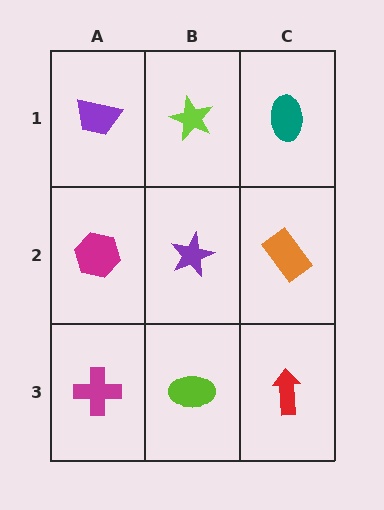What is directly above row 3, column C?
An orange rectangle.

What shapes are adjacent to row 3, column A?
A magenta hexagon (row 2, column A), a lime ellipse (row 3, column B).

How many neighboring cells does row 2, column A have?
3.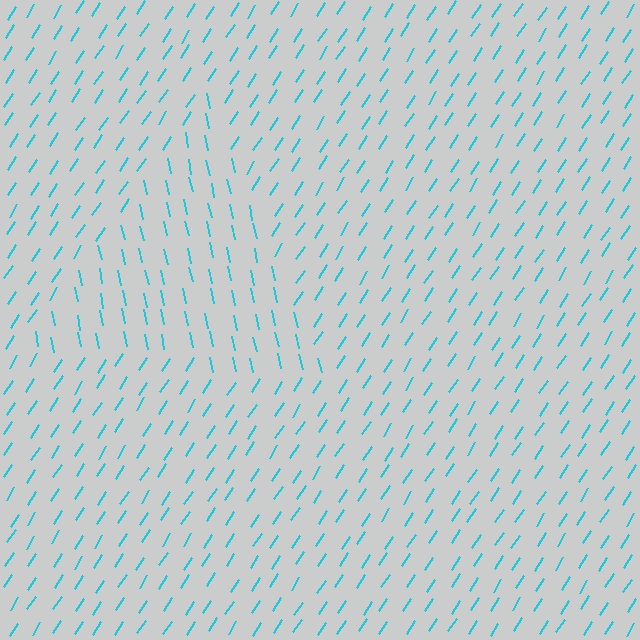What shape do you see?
I see a triangle.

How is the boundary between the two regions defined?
The boundary is defined purely by a change in line orientation (approximately 45 degrees difference). All lines are the same color and thickness.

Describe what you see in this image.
The image is filled with small cyan line segments. A triangle region in the image has lines oriented differently from the surrounding lines, creating a visible texture boundary.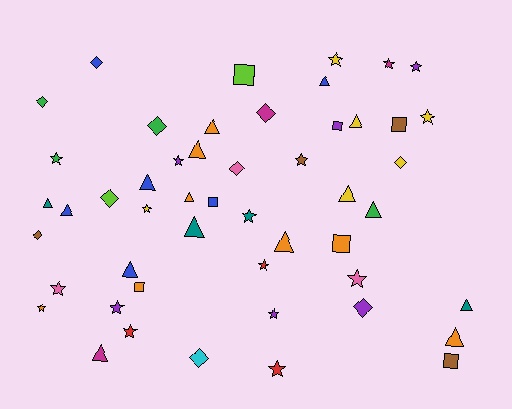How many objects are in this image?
There are 50 objects.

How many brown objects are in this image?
There are 4 brown objects.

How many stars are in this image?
There are 17 stars.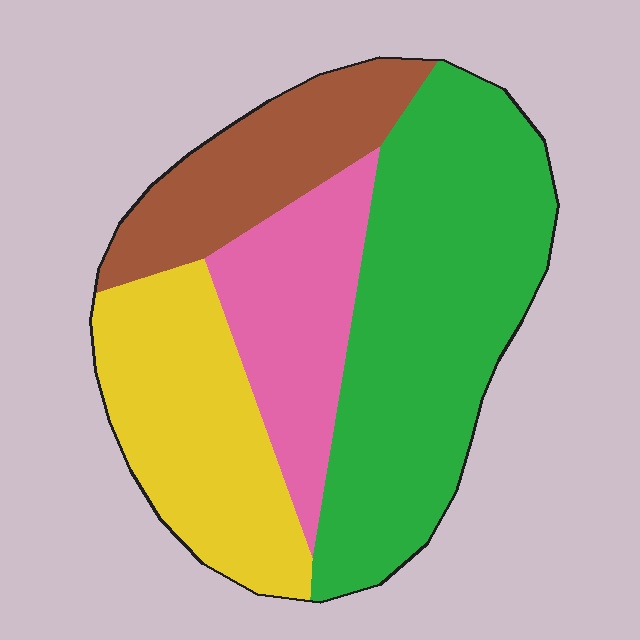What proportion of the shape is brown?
Brown covers 17% of the shape.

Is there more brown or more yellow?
Yellow.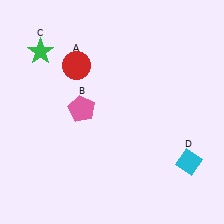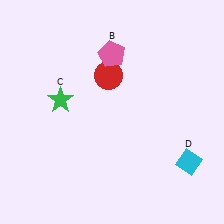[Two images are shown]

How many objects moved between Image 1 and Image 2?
3 objects moved between the two images.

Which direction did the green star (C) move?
The green star (C) moved down.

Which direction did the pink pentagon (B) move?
The pink pentagon (B) moved up.